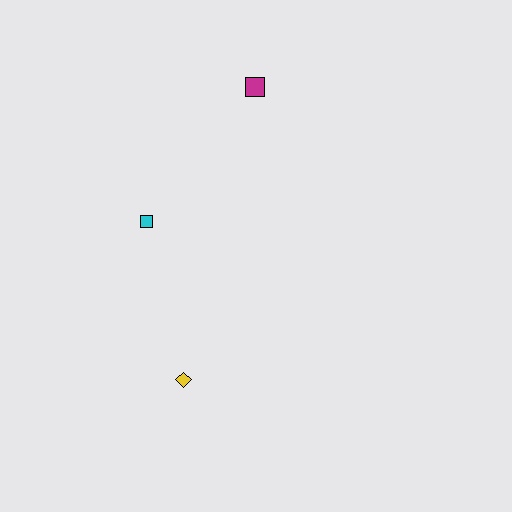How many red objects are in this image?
There are no red objects.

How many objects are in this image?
There are 3 objects.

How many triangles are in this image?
There are no triangles.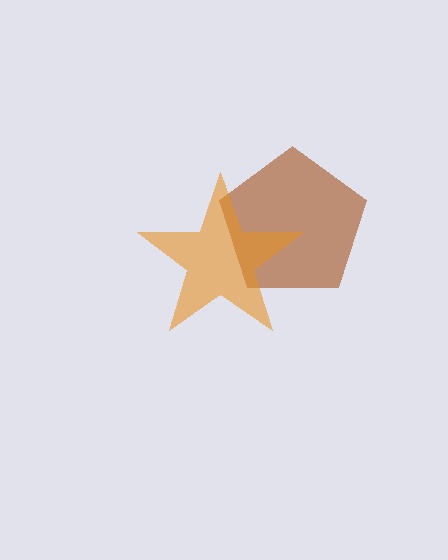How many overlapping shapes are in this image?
There are 2 overlapping shapes in the image.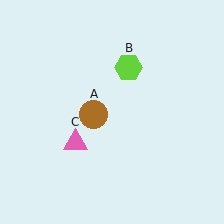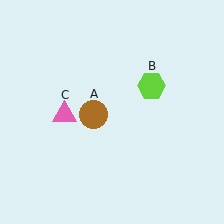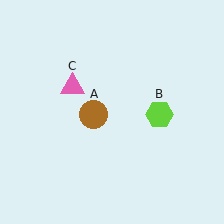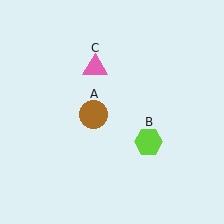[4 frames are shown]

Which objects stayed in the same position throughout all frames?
Brown circle (object A) remained stationary.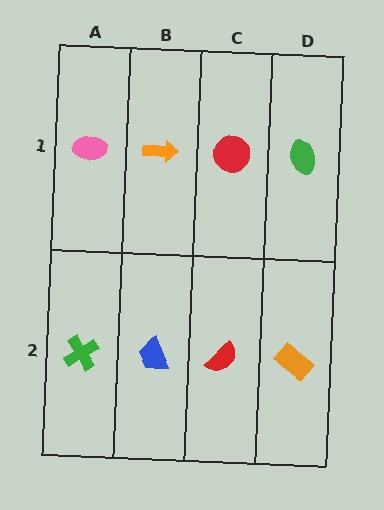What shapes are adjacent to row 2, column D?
A green ellipse (row 1, column D), a red semicircle (row 2, column C).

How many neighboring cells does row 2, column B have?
3.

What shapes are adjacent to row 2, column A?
A pink ellipse (row 1, column A), a blue trapezoid (row 2, column B).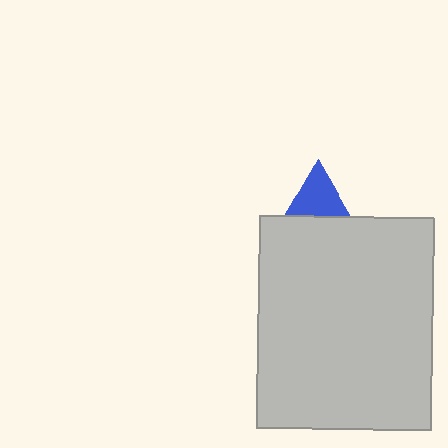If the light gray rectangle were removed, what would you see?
You would see the complete blue triangle.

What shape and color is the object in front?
The object in front is a light gray rectangle.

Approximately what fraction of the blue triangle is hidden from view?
Roughly 62% of the blue triangle is hidden behind the light gray rectangle.